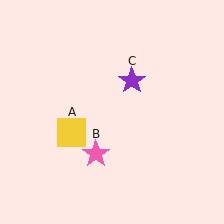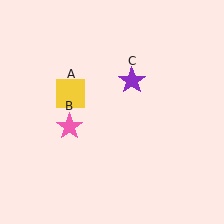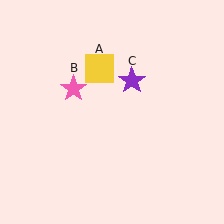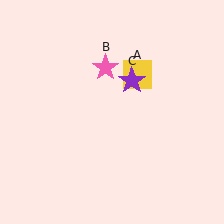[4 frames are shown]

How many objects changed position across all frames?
2 objects changed position: yellow square (object A), pink star (object B).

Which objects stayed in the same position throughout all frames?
Purple star (object C) remained stationary.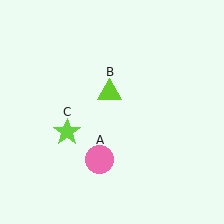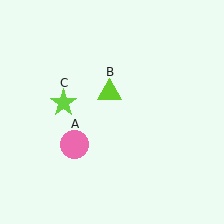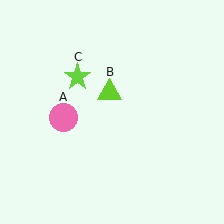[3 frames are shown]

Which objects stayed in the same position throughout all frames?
Lime triangle (object B) remained stationary.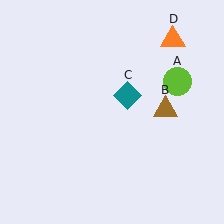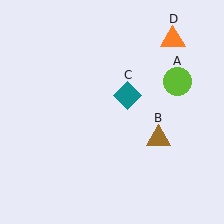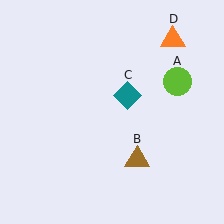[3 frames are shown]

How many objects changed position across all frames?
1 object changed position: brown triangle (object B).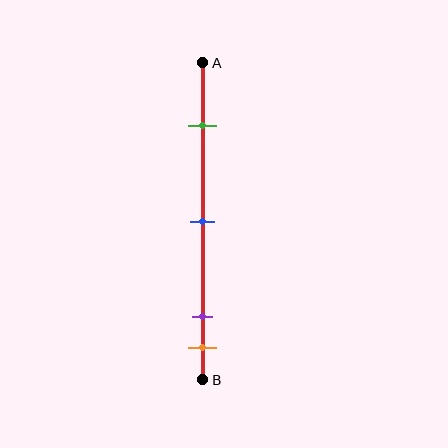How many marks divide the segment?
There are 4 marks dividing the segment.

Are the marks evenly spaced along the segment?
No, the marks are not evenly spaced.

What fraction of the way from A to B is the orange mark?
The orange mark is approximately 90% (0.9) of the way from A to B.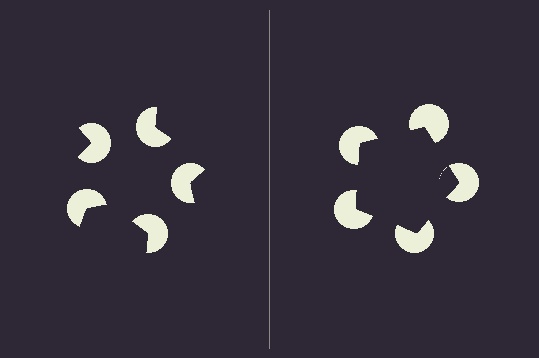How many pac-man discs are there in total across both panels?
10 — 5 on each side.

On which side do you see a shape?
An illusory pentagon appears on the right side. On the left side the wedge cuts are rotated, so no coherent shape forms.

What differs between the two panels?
The pac-man discs are positioned identically on both sides; only the wedge orientations differ. On the right they align to a pentagon; on the left they are misaligned.